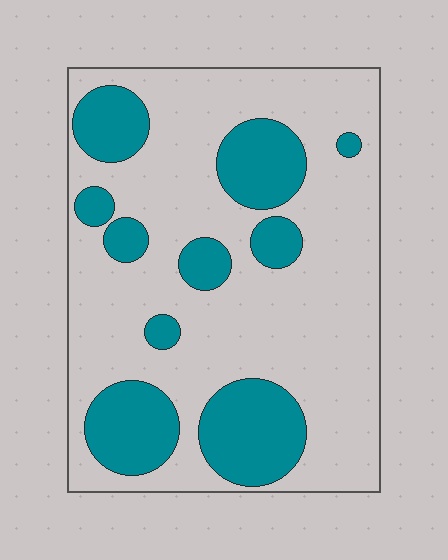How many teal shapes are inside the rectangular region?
10.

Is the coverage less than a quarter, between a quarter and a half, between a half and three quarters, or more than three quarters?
Between a quarter and a half.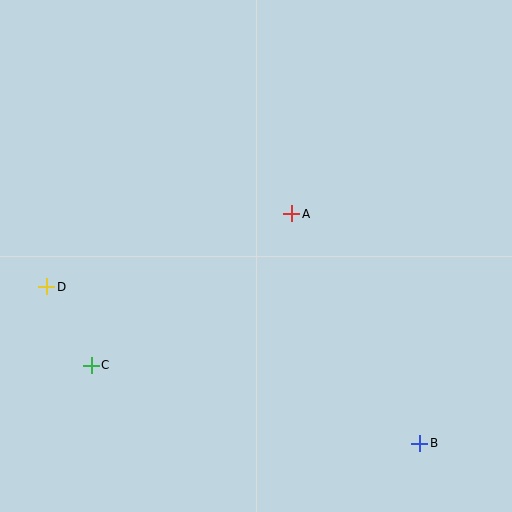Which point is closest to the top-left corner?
Point D is closest to the top-left corner.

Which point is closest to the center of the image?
Point A at (292, 214) is closest to the center.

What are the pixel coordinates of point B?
Point B is at (420, 443).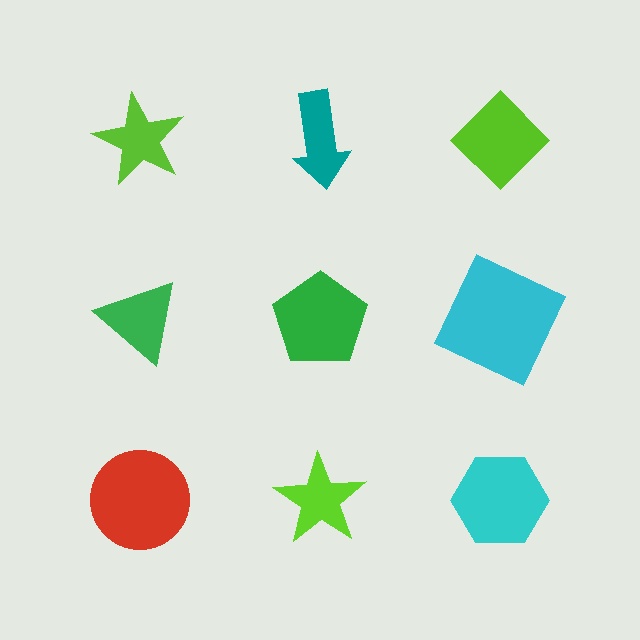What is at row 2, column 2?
A green pentagon.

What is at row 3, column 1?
A red circle.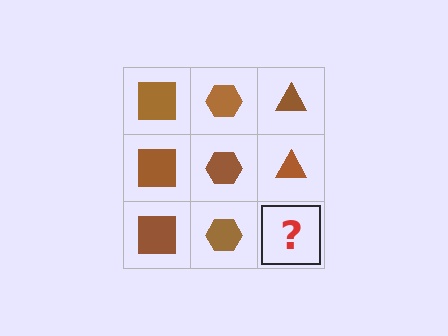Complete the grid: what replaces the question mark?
The question mark should be replaced with a brown triangle.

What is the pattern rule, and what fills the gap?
The rule is that each column has a consistent shape. The gap should be filled with a brown triangle.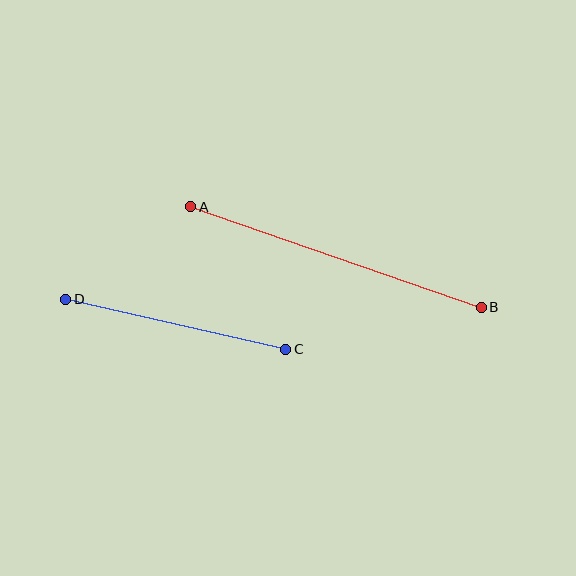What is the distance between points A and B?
The distance is approximately 308 pixels.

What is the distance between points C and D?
The distance is approximately 226 pixels.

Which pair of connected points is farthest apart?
Points A and B are farthest apart.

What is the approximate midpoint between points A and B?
The midpoint is at approximately (336, 257) pixels.